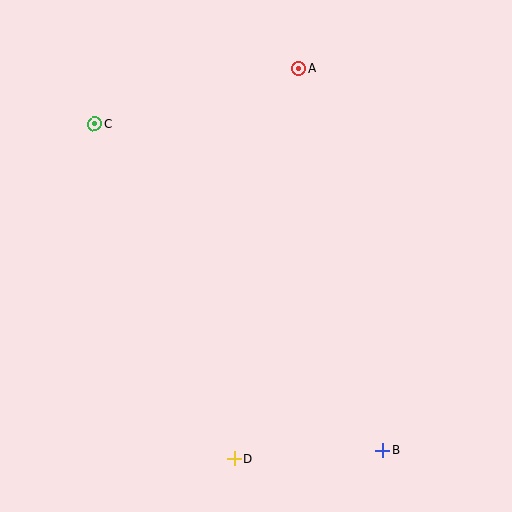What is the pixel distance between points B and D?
The distance between B and D is 149 pixels.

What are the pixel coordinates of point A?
Point A is at (299, 68).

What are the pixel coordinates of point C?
Point C is at (94, 124).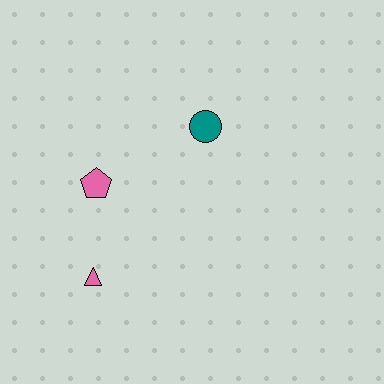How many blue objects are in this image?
There are no blue objects.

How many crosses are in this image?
There are no crosses.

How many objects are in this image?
There are 3 objects.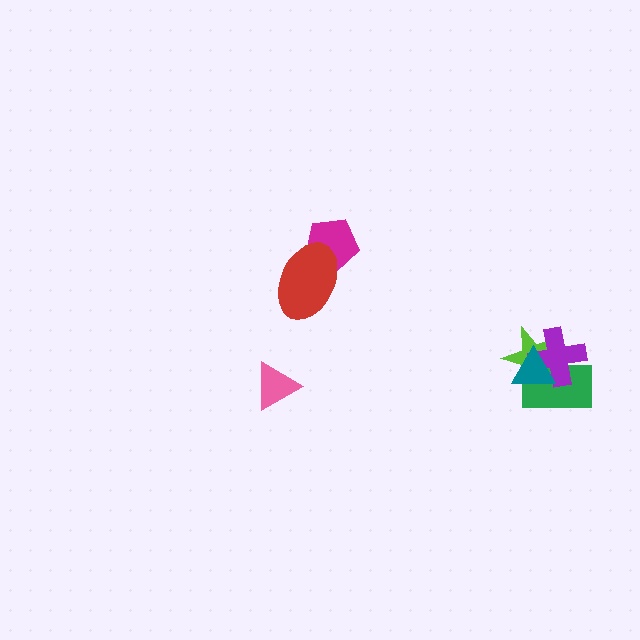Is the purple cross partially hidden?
Yes, it is partially covered by another shape.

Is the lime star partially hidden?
Yes, it is partially covered by another shape.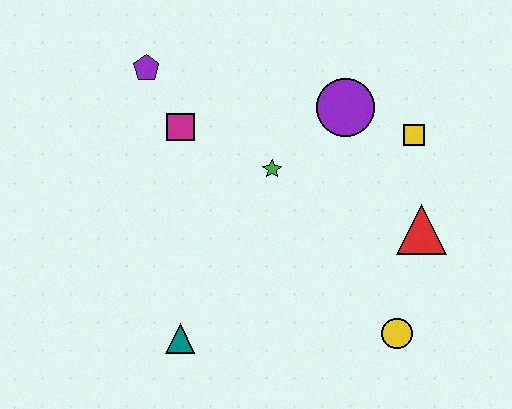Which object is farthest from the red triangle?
The purple pentagon is farthest from the red triangle.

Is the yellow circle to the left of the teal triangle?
No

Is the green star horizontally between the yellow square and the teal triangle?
Yes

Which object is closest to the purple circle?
The yellow square is closest to the purple circle.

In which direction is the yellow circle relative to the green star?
The yellow circle is below the green star.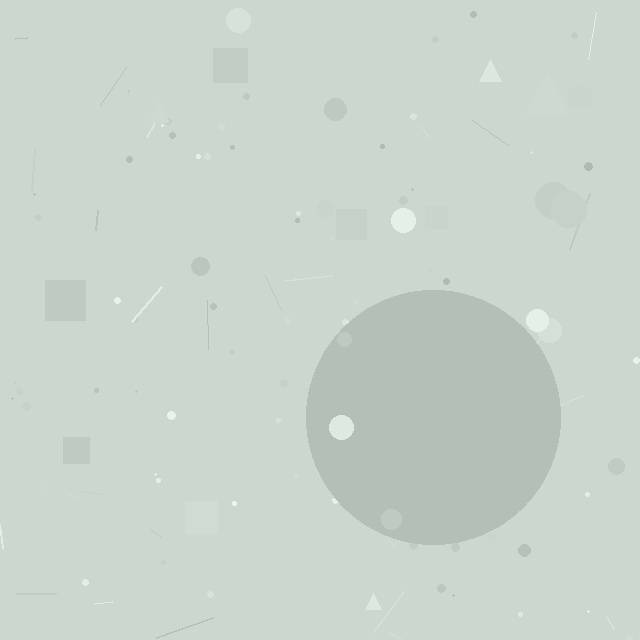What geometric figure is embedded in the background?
A circle is embedded in the background.